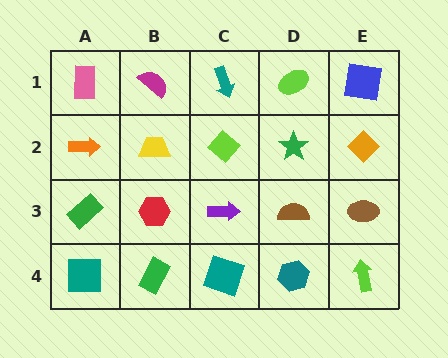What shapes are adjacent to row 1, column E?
An orange diamond (row 2, column E), a lime ellipse (row 1, column D).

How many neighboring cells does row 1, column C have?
3.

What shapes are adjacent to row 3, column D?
A green star (row 2, column D), a teal hexagon (row 4, column D), a purple arrow (row 3, column C), a brown ellipse (row 3, column E).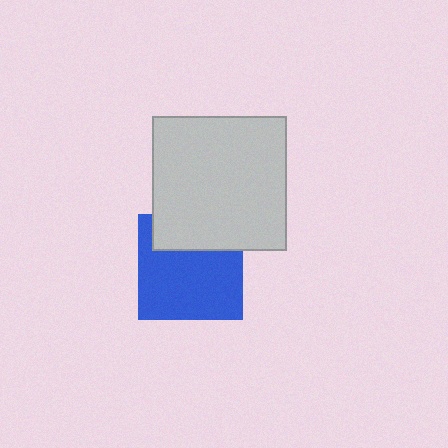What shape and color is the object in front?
The object in front is a light gray square.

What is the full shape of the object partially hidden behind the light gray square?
The partially hidden object is a blue square.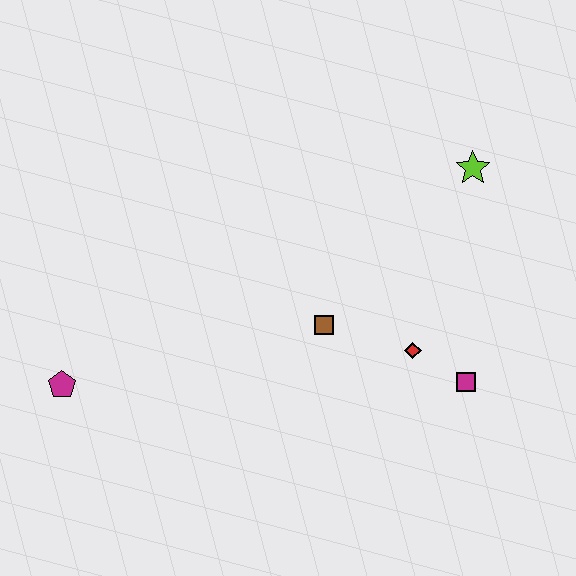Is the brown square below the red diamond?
No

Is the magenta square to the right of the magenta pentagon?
Yes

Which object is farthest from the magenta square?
The magenta pentagon is farthest from the magenta square.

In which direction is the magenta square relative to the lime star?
The magenta square is below the lime star.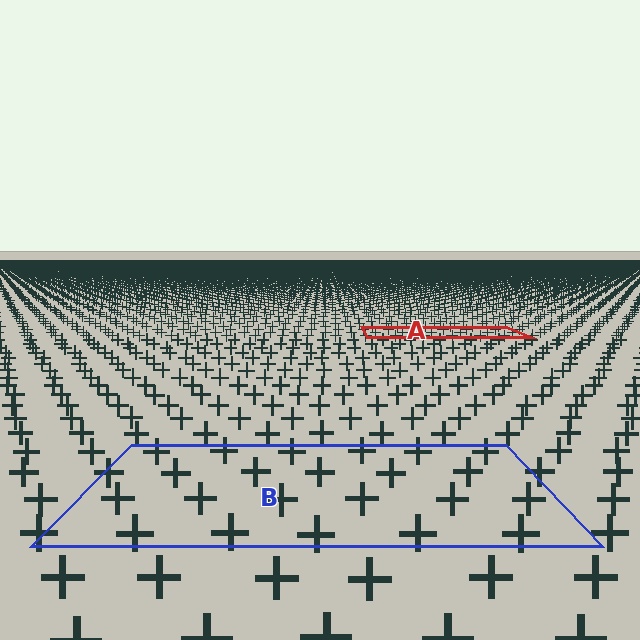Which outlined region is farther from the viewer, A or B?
Region A is farther from the viewer — the texture elements inside it appear smaller and more densely packed.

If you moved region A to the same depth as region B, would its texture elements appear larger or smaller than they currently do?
They would appear larger. At a closer depth, the same texture elements are projected at a bigger on-screen size.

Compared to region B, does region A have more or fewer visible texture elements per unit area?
Region A has more texture elements per unit area — they are packed more densely because it is farther away.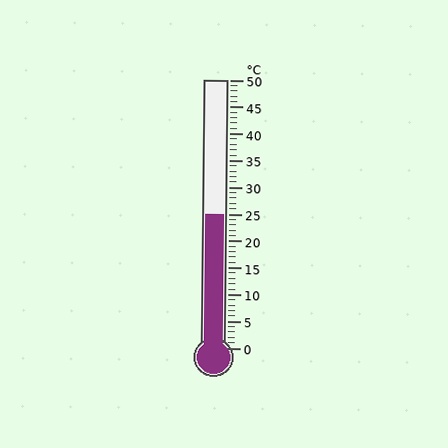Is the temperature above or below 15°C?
The temperature is above 15°C.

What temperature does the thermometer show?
The thermometer shows approximately 25°C.